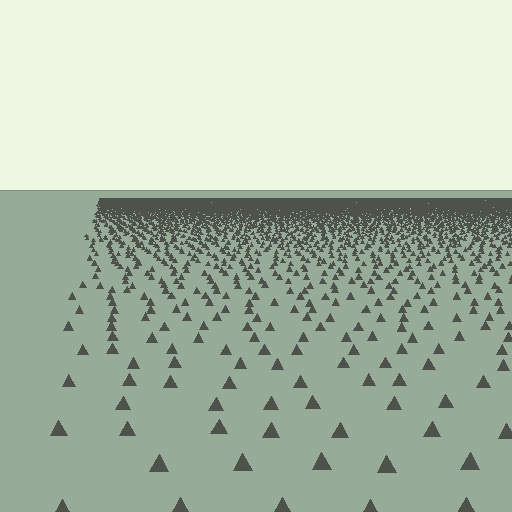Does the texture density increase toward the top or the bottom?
Density increases toward the top.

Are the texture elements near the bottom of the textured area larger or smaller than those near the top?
Larger. Near the bottom, elements are closer to the viewer and appear at a bigger on-screen size.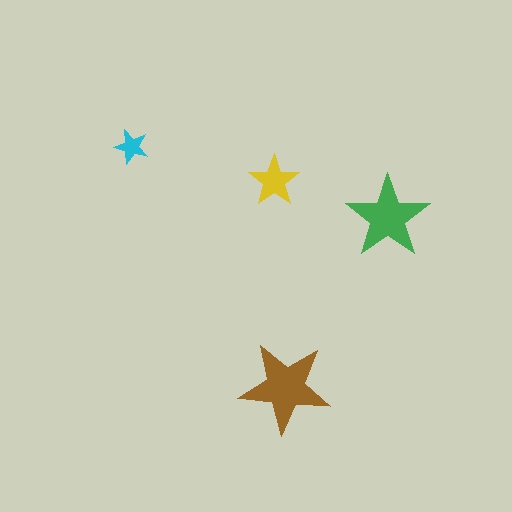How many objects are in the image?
There are 4 objects in the image.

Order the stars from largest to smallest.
the brown one, the green one, the yellow one, the cyan one.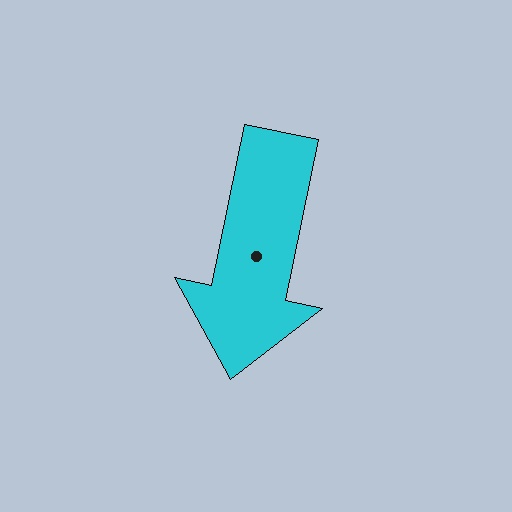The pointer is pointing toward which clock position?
Roughly 6 o'clock.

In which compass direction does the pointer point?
South.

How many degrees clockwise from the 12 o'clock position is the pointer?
Approximately 192 degrees.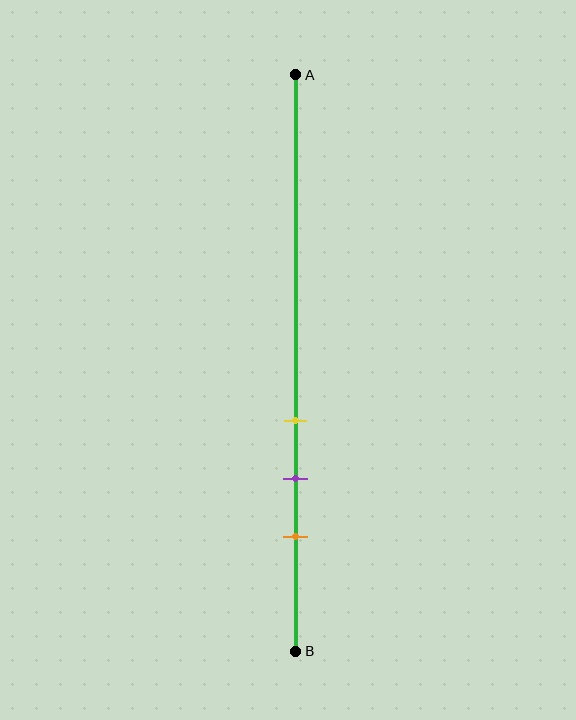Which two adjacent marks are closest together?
The yellow and purple marks are the closest adjacent pair.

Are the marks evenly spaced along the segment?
Yes, the marks are approximately evenly spaced.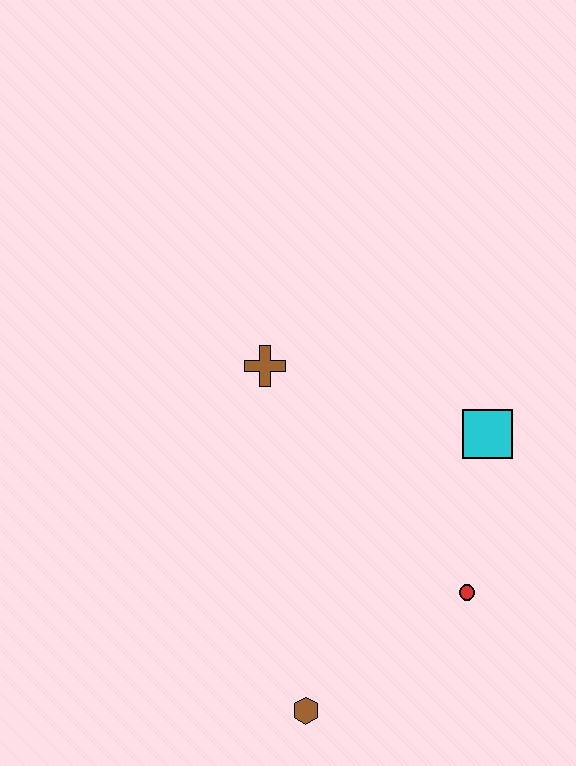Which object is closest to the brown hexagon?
The red circle is closest to the brown hexagon.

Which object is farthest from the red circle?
The brown cross is farthest from the red circle.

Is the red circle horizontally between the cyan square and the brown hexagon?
Yes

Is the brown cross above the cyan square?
Yes